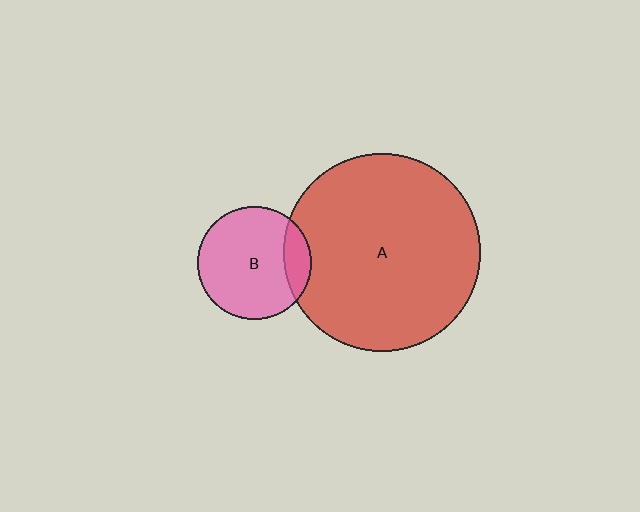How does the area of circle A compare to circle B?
Approximately 3.0 times.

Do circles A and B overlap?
Yes.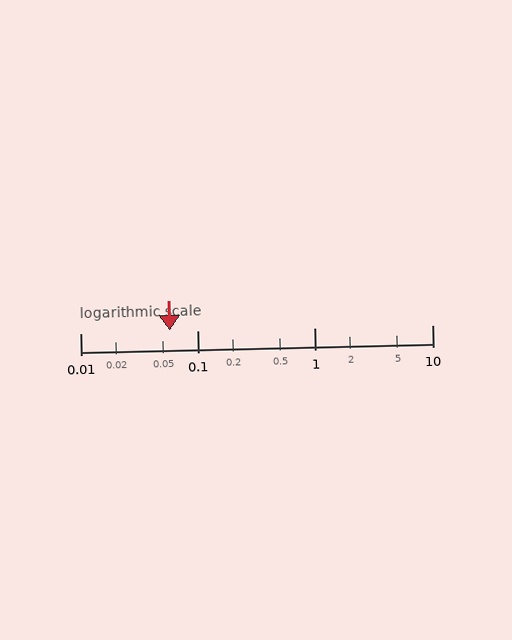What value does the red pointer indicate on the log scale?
The pointer indicates approximately 0.058.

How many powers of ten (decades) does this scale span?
The scale spans 3 decades, from 0.01 to 10.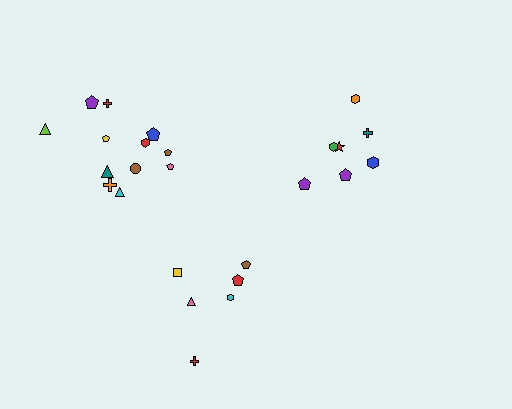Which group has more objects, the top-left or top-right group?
The top-left group.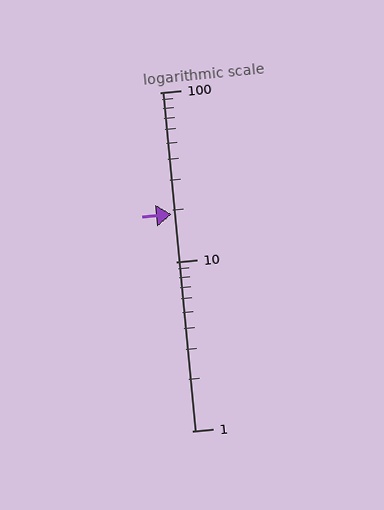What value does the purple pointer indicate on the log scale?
The pointer indicates approximately 19.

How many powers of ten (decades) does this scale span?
The scale spans 2 decades, from 1 to 100.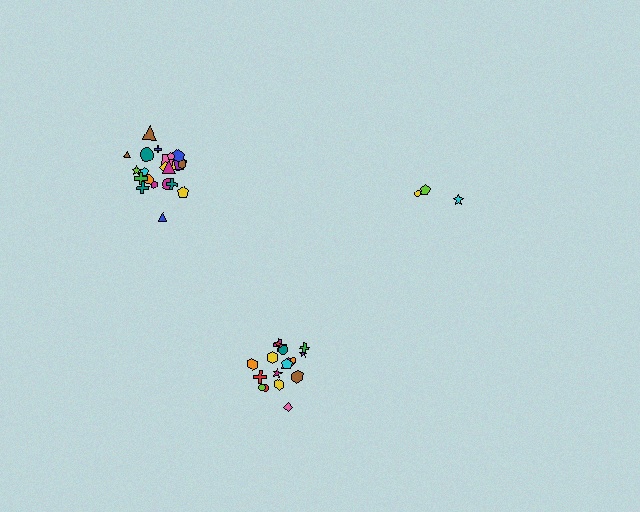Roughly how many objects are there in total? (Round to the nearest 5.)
Roughly 45 objects in total.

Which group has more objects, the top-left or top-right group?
The top-left group.